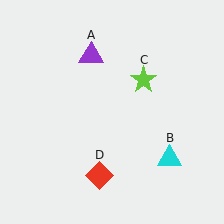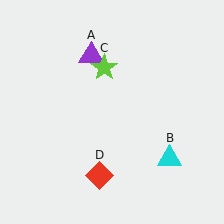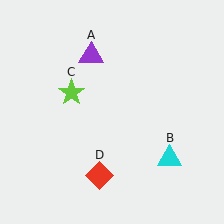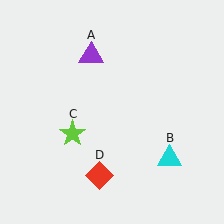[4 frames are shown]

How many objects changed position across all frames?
1 object changed position: lime star (object C).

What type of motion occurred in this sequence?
The lime star (object C) rotated counterclockwise around the center of the scene.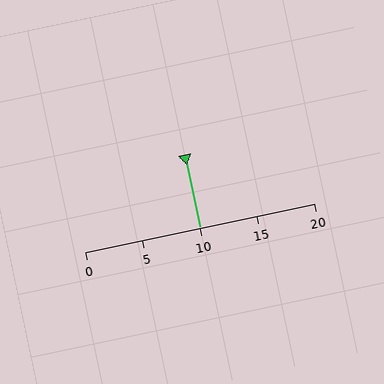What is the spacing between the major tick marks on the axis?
The major ticks are spaced 5 apart.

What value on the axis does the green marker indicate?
The marker indicates approximately 10.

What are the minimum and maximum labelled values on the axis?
The axis runs from 0 to 20.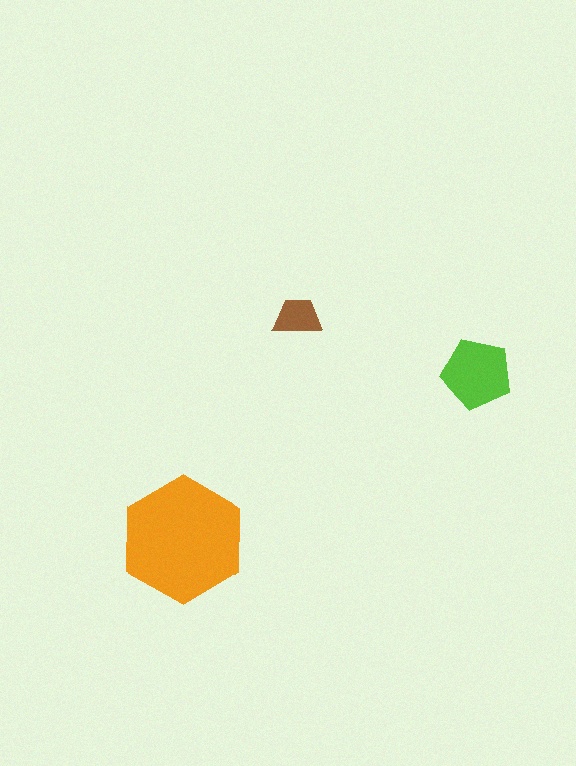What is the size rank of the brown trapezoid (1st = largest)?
3rd.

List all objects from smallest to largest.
The brown trapezoid, the lime pentagon, the orange hexagon.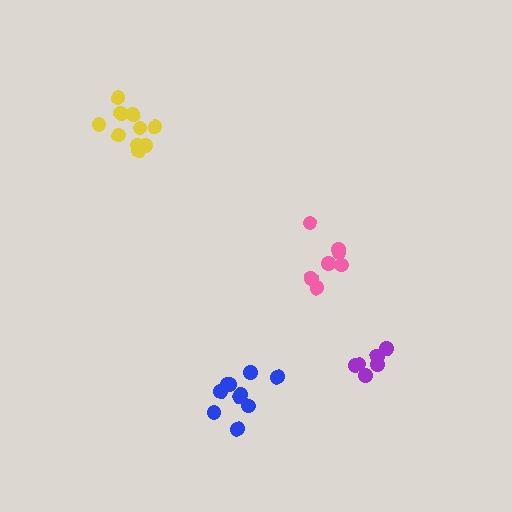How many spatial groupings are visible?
There are 4 spatial groupings.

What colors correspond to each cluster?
The clusters are colored: blue, pink, purple, yellow.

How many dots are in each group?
Group 1: 10 dots, Group 2: 7 dots, Group 3: 6 dots, Group 4: 10 dots (33 total).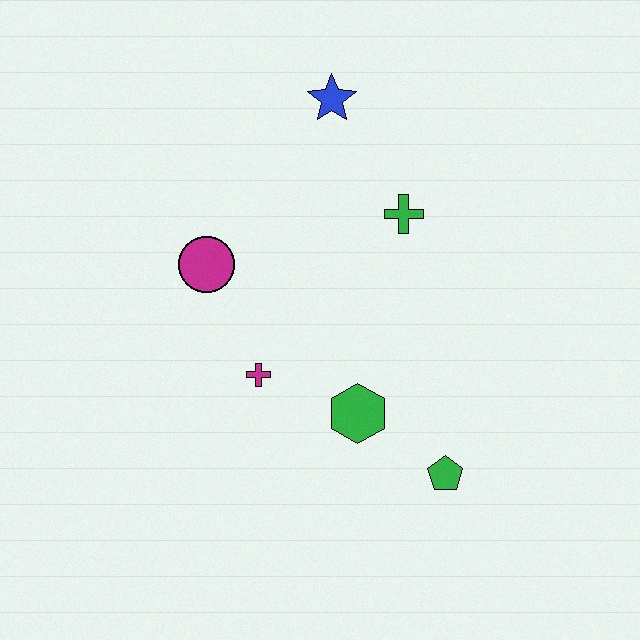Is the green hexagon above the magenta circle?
No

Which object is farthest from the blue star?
The green pentagon is farthest from the blue star.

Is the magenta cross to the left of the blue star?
Yes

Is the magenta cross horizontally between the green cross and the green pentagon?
No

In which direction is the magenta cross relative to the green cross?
The magenta cross is below the green cross.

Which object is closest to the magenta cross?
The green hexagon is closest to the magenta cross.